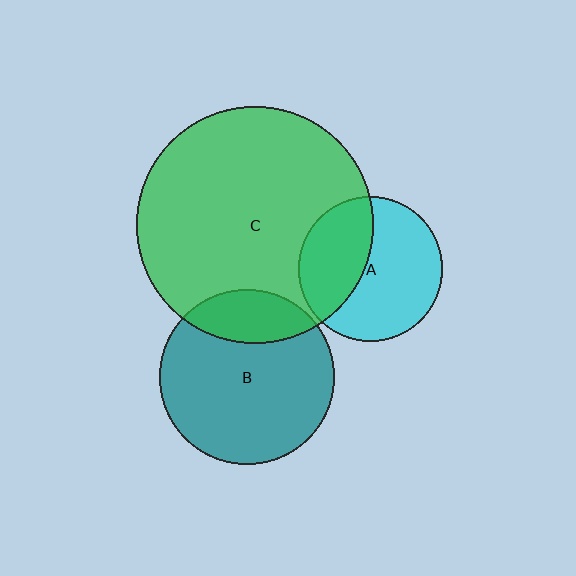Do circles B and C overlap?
Yes.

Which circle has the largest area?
Circle C (green).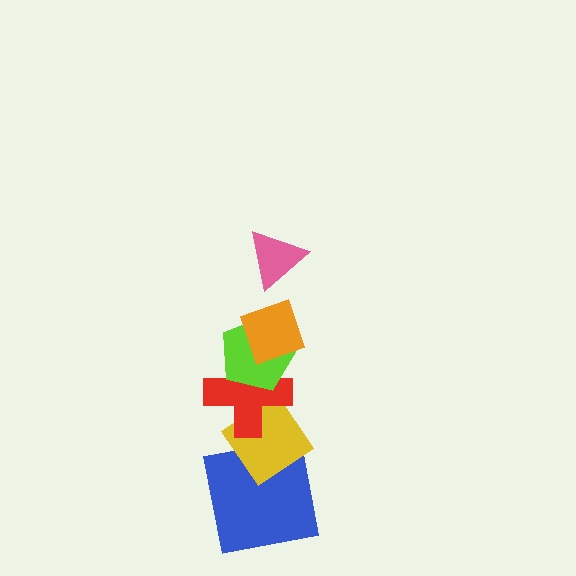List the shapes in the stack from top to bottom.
From top to bottom: the pink triangle, the orange diamond, the lime pentagon, the red cross, the yellow diamond, the blue square.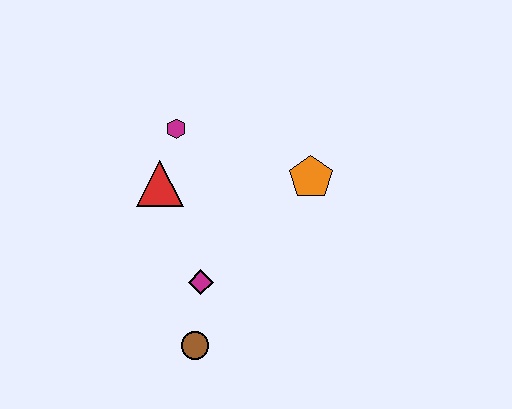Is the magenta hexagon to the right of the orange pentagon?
No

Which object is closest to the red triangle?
The magenta hexagon is closest to the red triangle.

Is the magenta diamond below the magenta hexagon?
Yes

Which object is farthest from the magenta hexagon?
The brown circle is farthest from the magenta hexagon.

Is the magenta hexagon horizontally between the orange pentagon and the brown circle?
No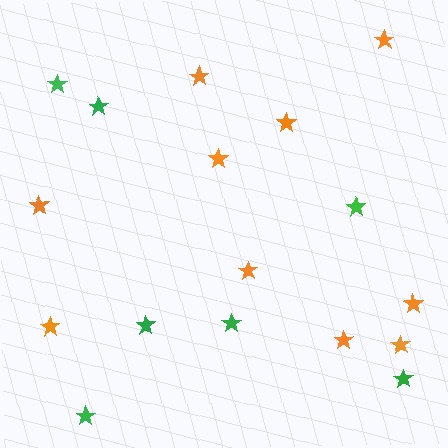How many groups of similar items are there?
There are 2 groups: one group of green stars (7) and one group of orange stars (10).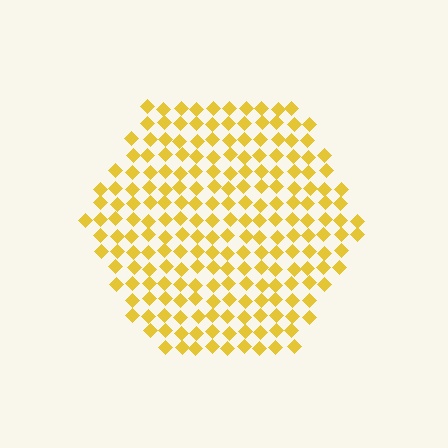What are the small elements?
The small elements are diamonds.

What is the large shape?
The large shape is a hexagon.